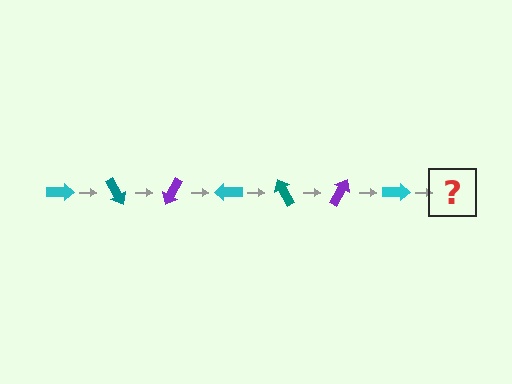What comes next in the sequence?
The next element should be a teal arrow, rotated 420 degrees from the start.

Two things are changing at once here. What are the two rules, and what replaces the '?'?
The two rules are that it rotates 60 degrees each step and the color cycles through cyan, teal, and purple. The '?' should be a teal arrow, rotated 420 degrees from the start.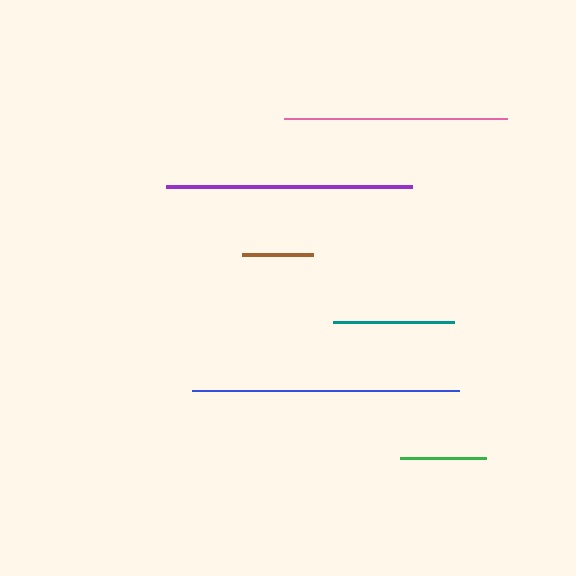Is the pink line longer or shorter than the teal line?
The pink line is longer than the teal line.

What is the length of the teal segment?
The teal segment is approximately 121 pixels long.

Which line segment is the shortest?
The brown line is the shortest at approximately 71 pixels.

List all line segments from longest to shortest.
From longest to shortest: blue, purple, pink, teal, green, brown.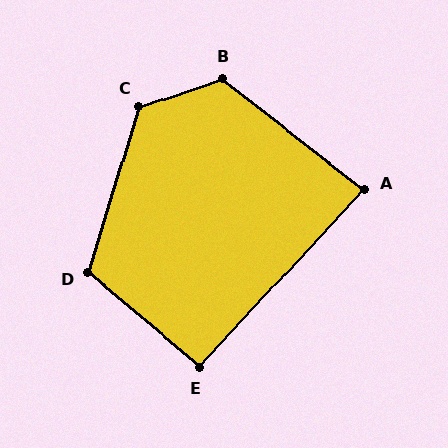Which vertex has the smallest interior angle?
A, at approximately 85 degrees.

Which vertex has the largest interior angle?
C, at approximately 125 degrees.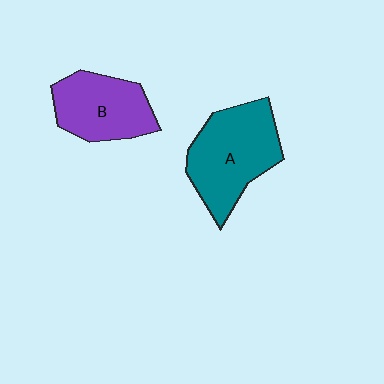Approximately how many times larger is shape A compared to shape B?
Approximately 1.3 times.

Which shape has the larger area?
Shape A (teal).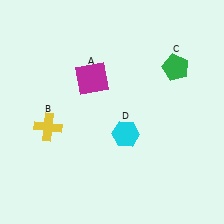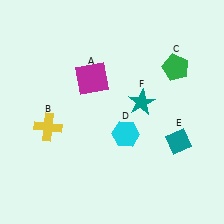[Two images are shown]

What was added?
A teal diamond (E), a teal star (F) were added in Image 2.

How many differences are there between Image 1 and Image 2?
There are 2 differences between the two images.